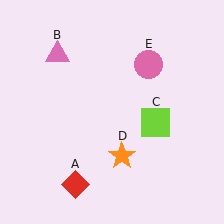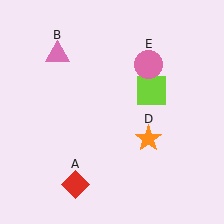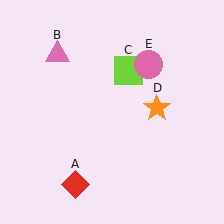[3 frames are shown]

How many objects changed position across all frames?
2 objects changed position: lime square (object C), orange star (object D).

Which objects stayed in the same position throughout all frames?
Red diamond (object A) and pink triangle (object B) and pink circle (object E) remained stationary.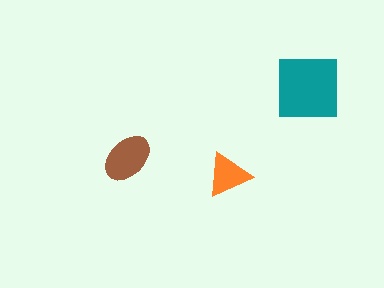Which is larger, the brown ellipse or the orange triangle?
The brown ellipse.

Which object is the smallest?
The orange triangle.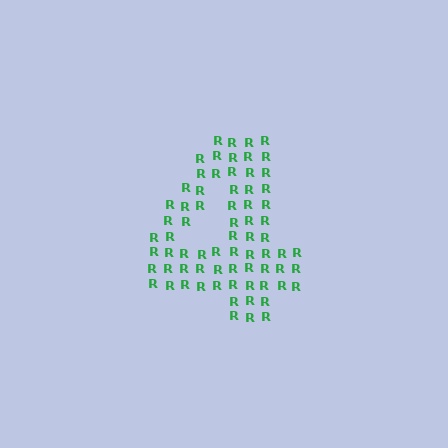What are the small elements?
The small elements are letter R's.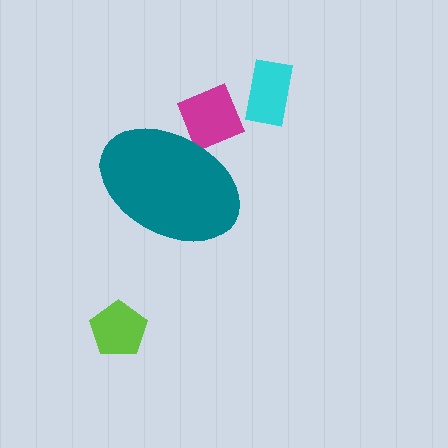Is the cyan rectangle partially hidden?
No, the cyan rectangle is fully visible.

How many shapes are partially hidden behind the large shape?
1 shape is partially hidden.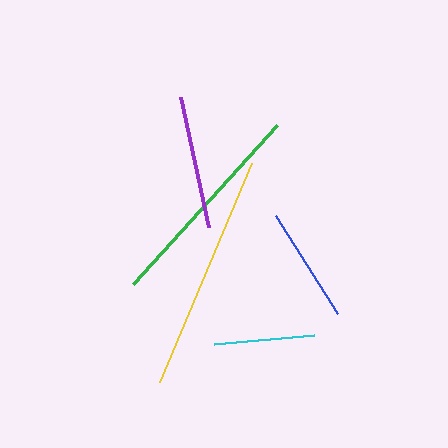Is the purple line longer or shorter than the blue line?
The purple line is longer than the blue line.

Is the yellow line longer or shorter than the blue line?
The yellow line is longer than the blue line.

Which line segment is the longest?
The yellow line is the longest at approximately 237 pixels.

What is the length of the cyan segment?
The cyan segment is approximately 101 pixels long.